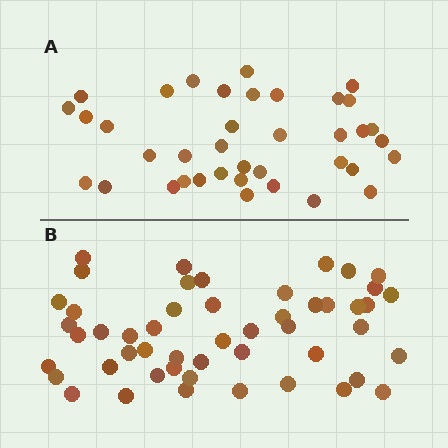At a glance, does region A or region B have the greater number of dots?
Region B (the bottom region) has more dots.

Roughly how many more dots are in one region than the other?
Region B has roughly 12 or so more dots than region A.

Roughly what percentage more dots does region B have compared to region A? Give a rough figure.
About 30% more.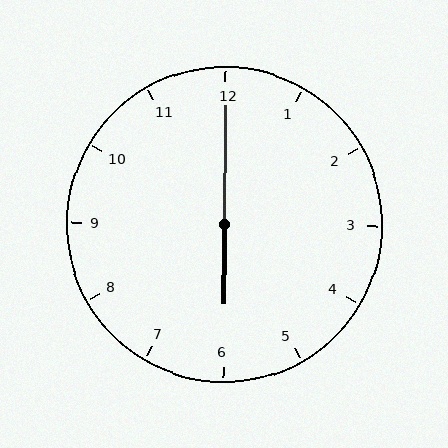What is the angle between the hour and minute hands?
Approximately 180 degrees.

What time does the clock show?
6:00.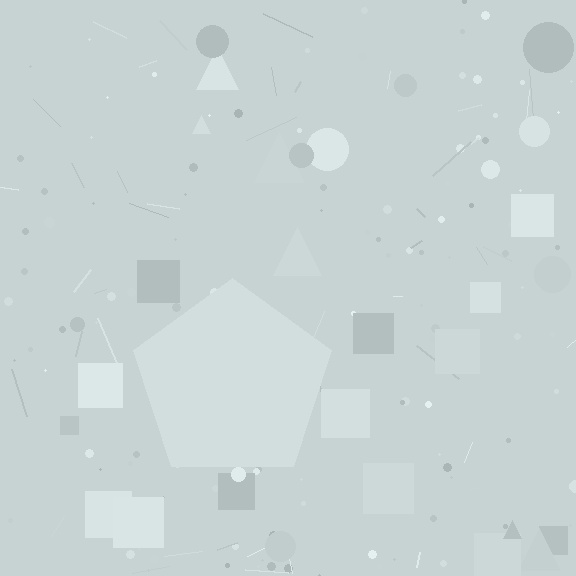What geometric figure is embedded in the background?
A pentagon is embedded in the background.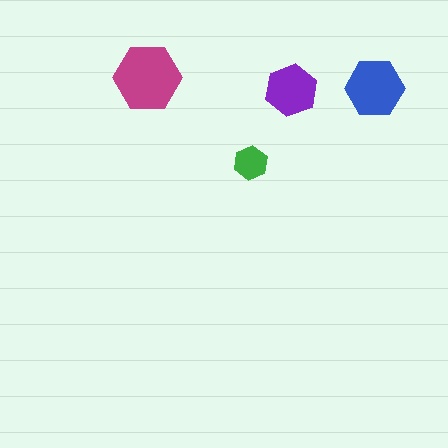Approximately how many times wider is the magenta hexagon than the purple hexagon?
About 1.5 times wider.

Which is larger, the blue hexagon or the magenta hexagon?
The magenta one.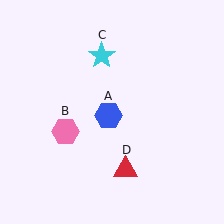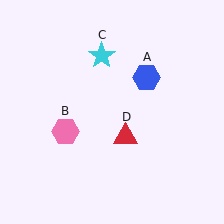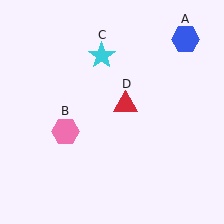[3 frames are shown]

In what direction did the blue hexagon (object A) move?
The blue hexagon (object A) moved up and to the right.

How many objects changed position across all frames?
2 objects changed position: blue hexagon (object A), red triangle (object D).